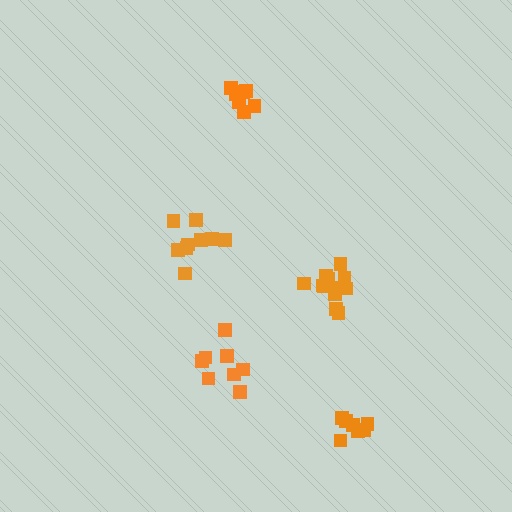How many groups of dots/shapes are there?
There are 5 groups.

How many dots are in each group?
Group 1: 7 dots, Group 2: 8 dots, Group 3: 7 dots, Group 4: 13 dots, Group 5: 9 dots (44 total).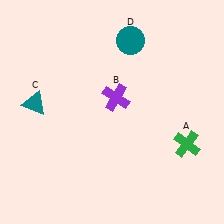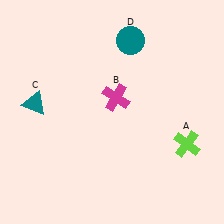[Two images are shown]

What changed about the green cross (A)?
In Image 1, A is green. In Image 2, it changed to lime.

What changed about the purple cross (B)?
In Image 1, B is purple. In Image 2, it changed to magenta.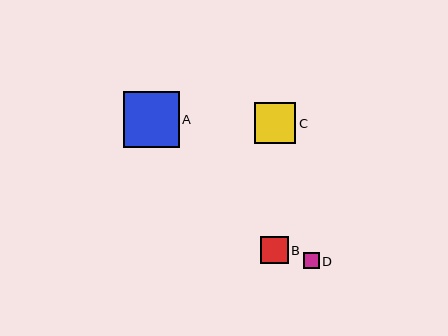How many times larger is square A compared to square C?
Square A is approximately 1.4 times the size of square C.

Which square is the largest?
Square A is the largest with a size of approximately 56 pixels.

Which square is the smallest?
Square D is the smallest with a size of approximately 16 pixels.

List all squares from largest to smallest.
From largest to smallest: A, C, B, D.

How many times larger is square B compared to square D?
Square B is approximately 1.7 times the size of square D.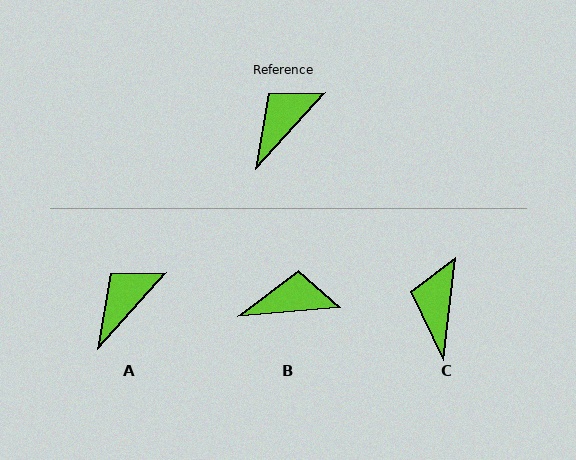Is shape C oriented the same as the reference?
No, it is off by about 35 degrees.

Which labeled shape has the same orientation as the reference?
A.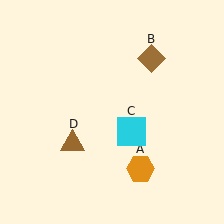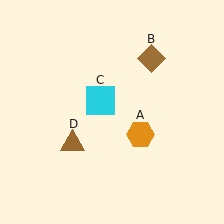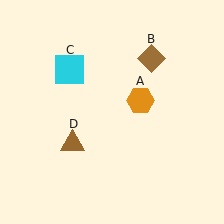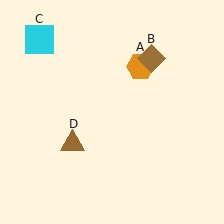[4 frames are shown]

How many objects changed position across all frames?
2 objects changed position: orange hexagon (object A), cyan square (object C).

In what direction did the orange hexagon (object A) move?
The orange hexagon (object A) moved up.